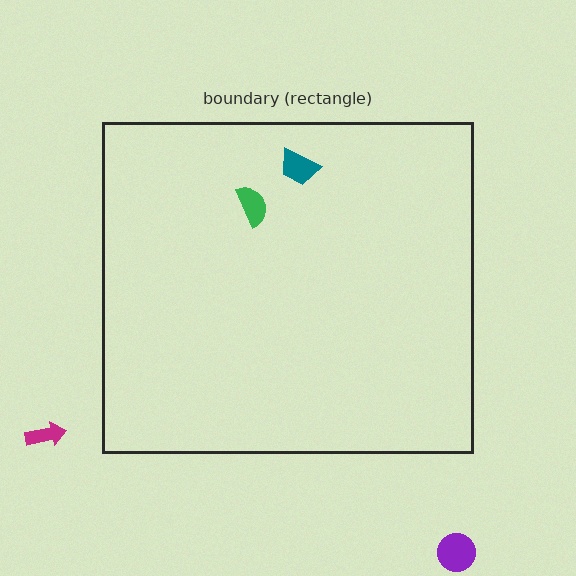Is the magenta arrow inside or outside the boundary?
Outside.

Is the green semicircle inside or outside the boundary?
Inside.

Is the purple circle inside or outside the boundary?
Outside.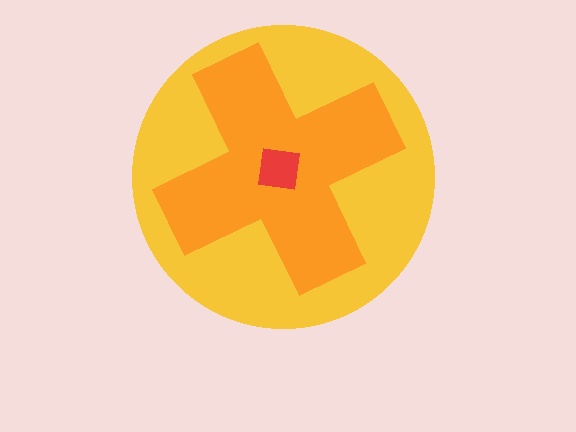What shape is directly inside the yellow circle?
The orange cross.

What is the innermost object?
The red square.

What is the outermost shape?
The yellow circle.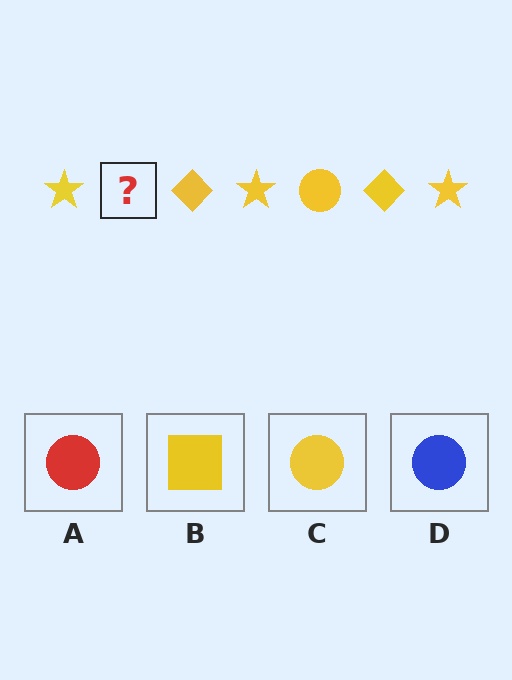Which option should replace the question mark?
Option C.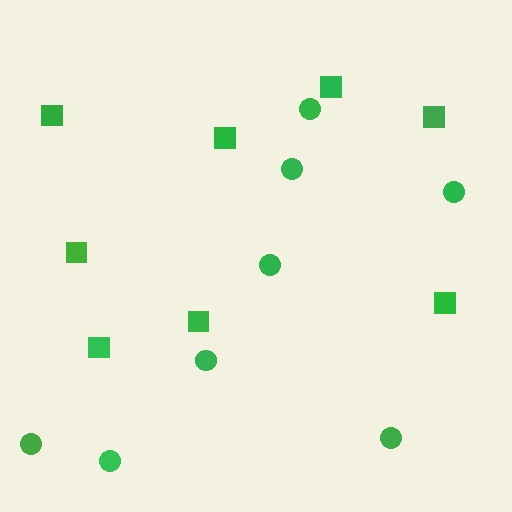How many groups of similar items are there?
There are 2 groups: one group of squares (8) and one group of circles (8).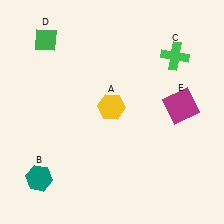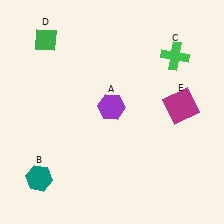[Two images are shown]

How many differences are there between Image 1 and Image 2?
There is 1 difference between the two images.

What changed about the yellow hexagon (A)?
In Image 1, A is yellow. In Image 2, it changed to purple.